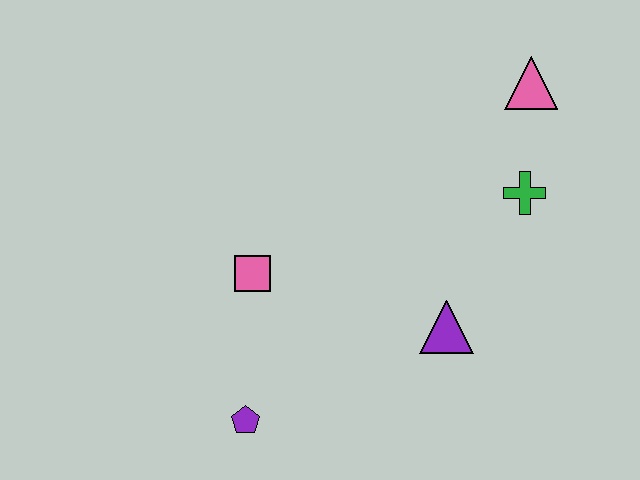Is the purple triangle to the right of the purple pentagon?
Yes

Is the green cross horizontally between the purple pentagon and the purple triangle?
No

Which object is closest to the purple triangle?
The green cross is closest to the purple triangle.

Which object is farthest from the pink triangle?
The purple pentagon is farthest from the pink triangle.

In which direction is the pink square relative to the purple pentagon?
The pink square is above the purple pentagon.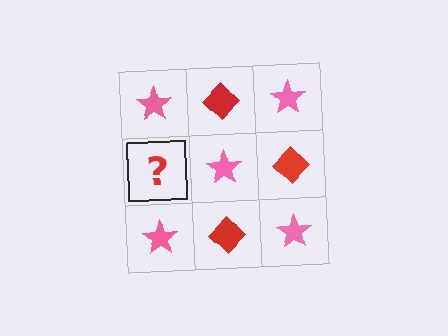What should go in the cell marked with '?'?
The missing cell should contain a red diamond.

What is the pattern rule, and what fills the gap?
The rule is that it alternates pink star and red diamond in a checkerboard pattern. The gap should be filled with a red diamond.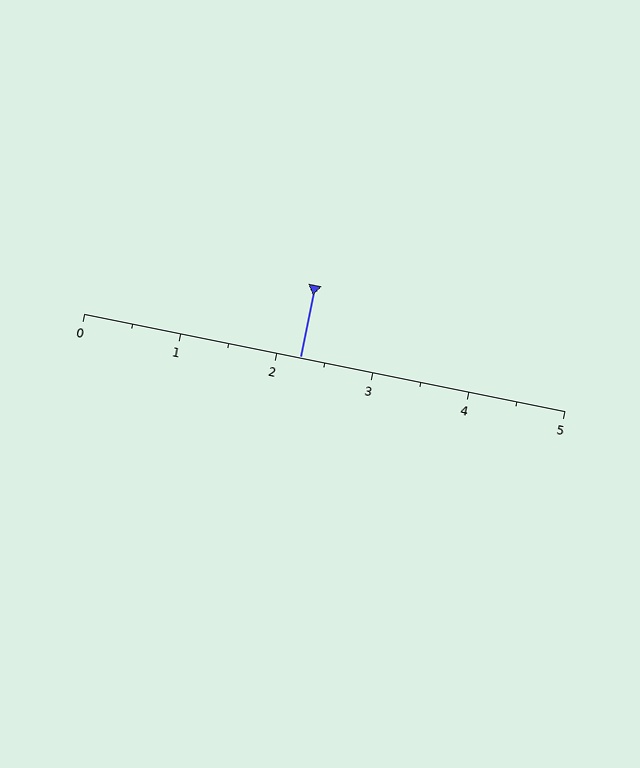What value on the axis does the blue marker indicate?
The marker indicates approximately 2.2.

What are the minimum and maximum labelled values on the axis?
The axis runs from 0 to 5.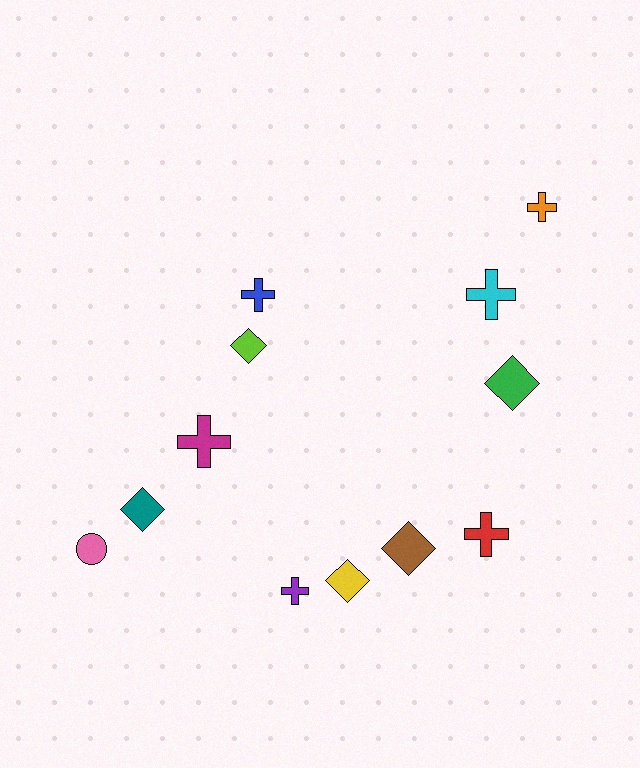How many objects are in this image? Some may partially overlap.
There are 12 objects.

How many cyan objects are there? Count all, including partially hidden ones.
There is 1 cyan object.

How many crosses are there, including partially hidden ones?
There are 6 crosses.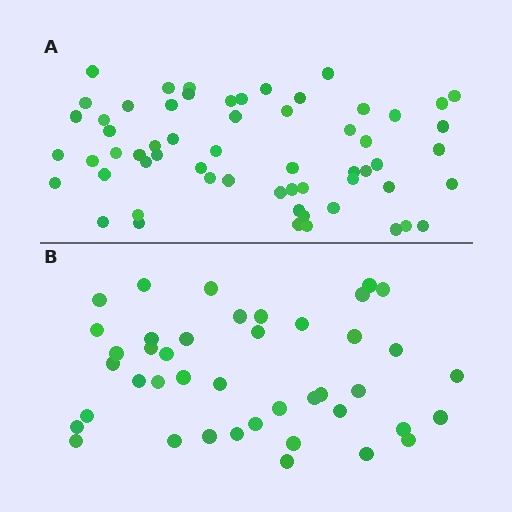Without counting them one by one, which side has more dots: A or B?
Region A (the top region) has more dots.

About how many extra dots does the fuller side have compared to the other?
Region A has approximately 20 more dots than region B.